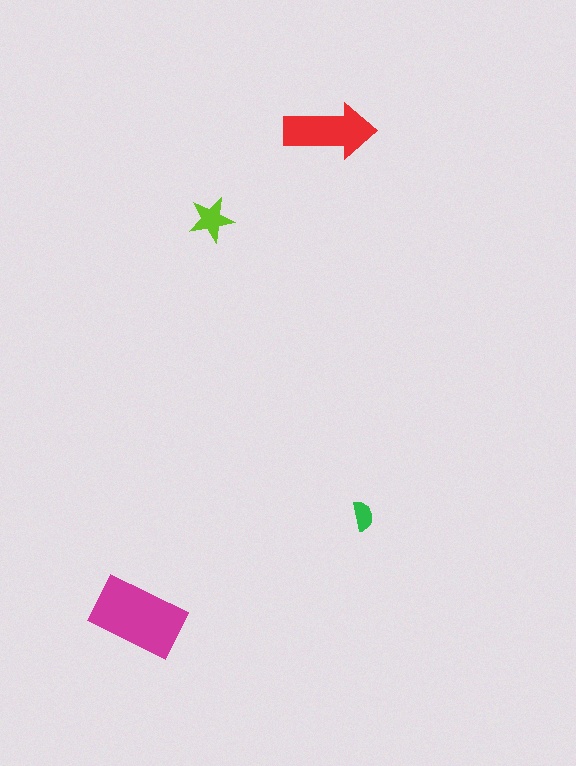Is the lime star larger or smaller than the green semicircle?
Larger.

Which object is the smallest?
The green semicircle.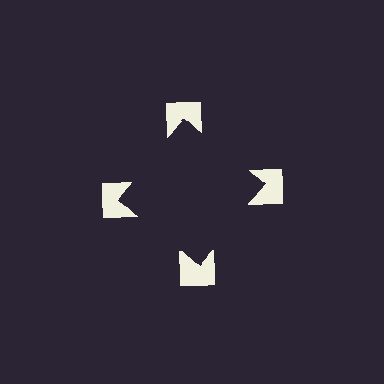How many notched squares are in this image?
There are 4 — one at each vertex of the illusory square.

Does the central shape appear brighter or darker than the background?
It typically appears slightly darker than the background, even though no actual brightness change is drawn.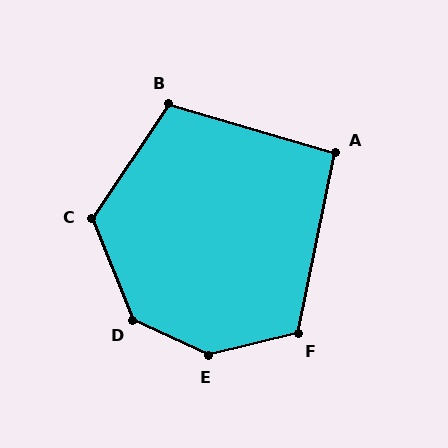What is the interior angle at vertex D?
Approximately 137 degrees (obtuse).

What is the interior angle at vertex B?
Approximately 107 degrees (obtuse).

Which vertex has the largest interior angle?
E, at approximately 141 degrees.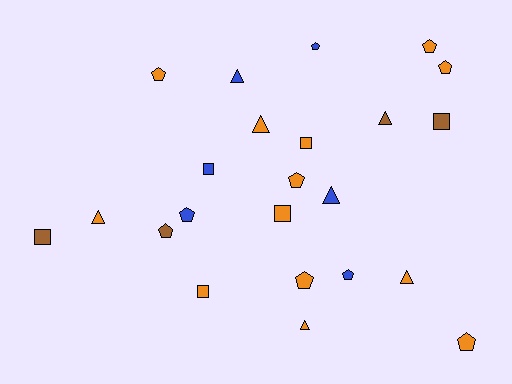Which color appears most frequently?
Orange, with 13 objects.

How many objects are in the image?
There are 23 objects.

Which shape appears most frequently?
Pentagon, with 10 objects.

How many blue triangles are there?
There are 2 blue triangles.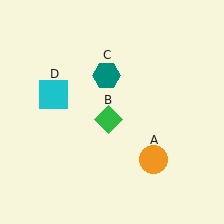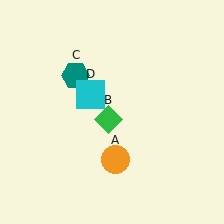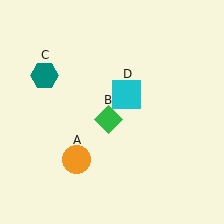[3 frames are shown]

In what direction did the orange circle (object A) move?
The orange circle (object A) moved left.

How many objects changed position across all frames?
3 objects changed position: orange circle (object A), teal hexagon (object C), cyan square (object D).